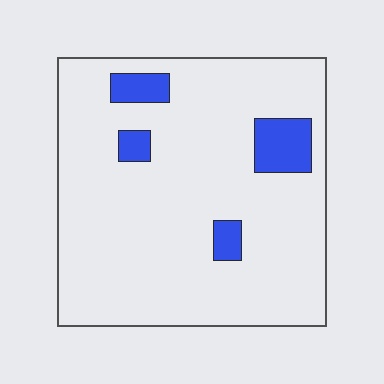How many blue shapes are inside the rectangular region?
4.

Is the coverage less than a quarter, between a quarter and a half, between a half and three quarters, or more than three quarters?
Less than a quarter.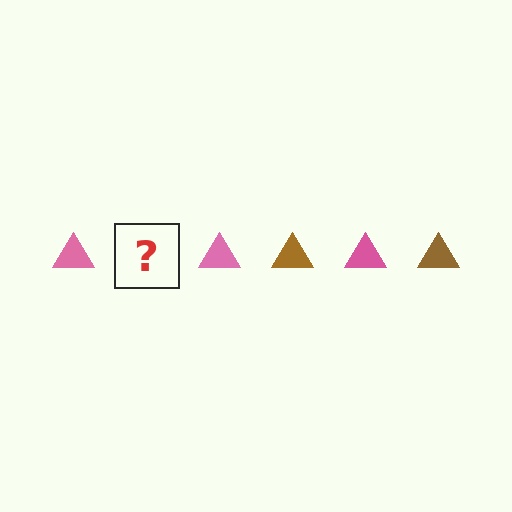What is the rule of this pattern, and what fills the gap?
The rule is that the pattern cycles through pink, brown triangles. The gap should be filled with a brown triangle.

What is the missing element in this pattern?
The missing element is a brown triangle.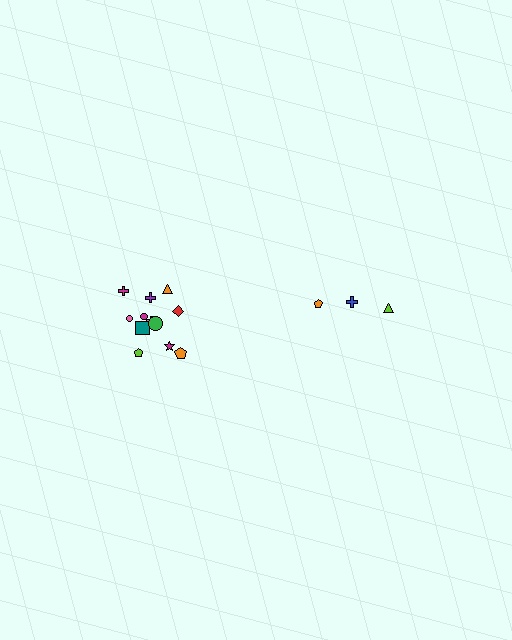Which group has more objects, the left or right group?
The left group.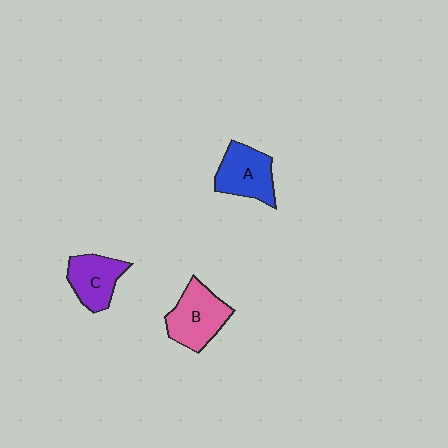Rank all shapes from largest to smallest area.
From largest to smallest: B (pink), A (blue), C (purple).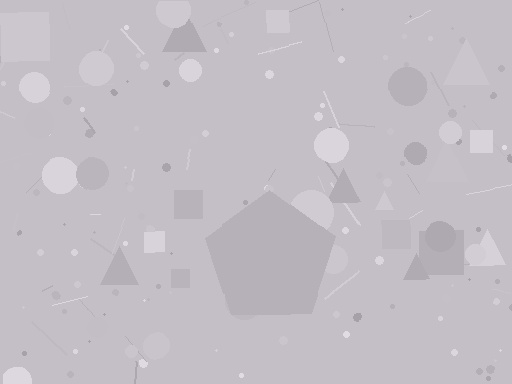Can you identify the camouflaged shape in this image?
The camouflaged shape is a pentagon.